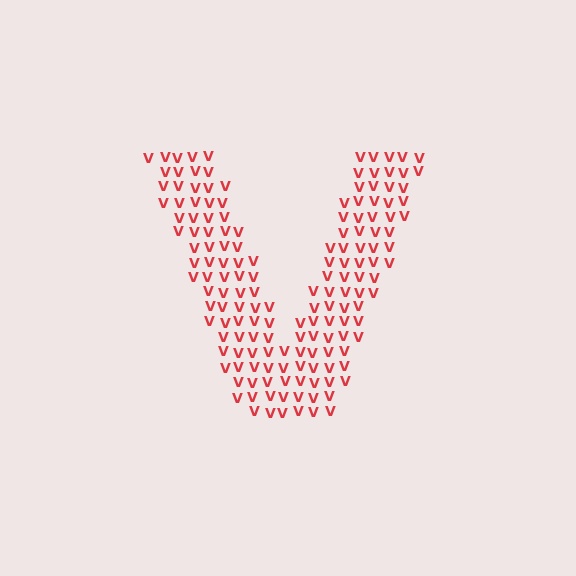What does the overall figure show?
The overall figure shows the letter V.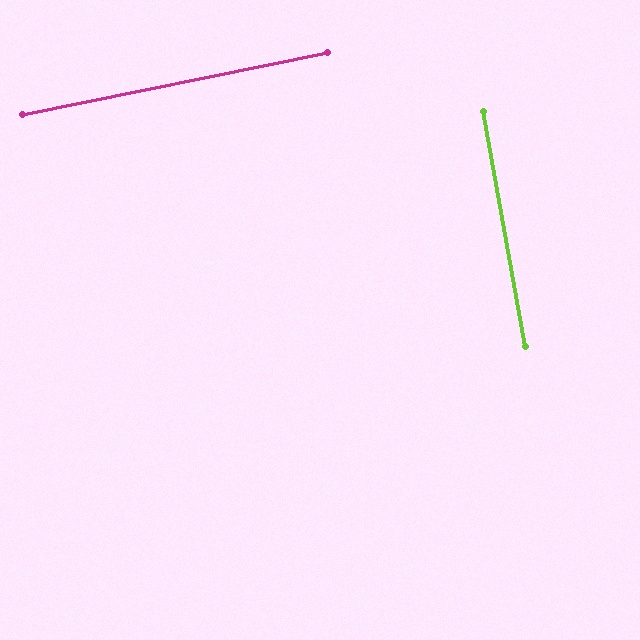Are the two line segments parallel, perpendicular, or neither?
Perpendicular — they meet at approximately 89°.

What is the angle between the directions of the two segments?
Approximately 89 degrees.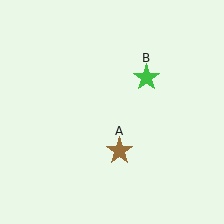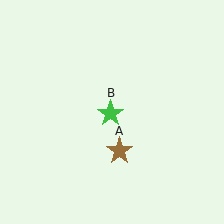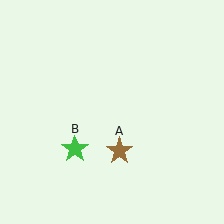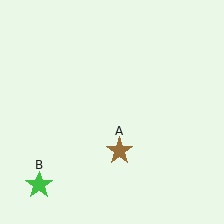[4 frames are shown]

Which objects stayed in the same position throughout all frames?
Brown star (object A) remained stationary.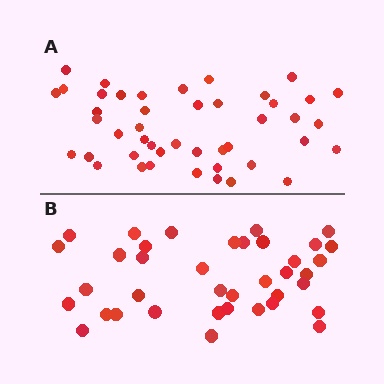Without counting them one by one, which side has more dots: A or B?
Region A (the top region) has more dots.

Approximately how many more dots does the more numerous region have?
Region A has roughly 8 or so more dots than region B.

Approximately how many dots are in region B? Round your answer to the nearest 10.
About 40 dots. (The exact count is 38, which rounds to 40.)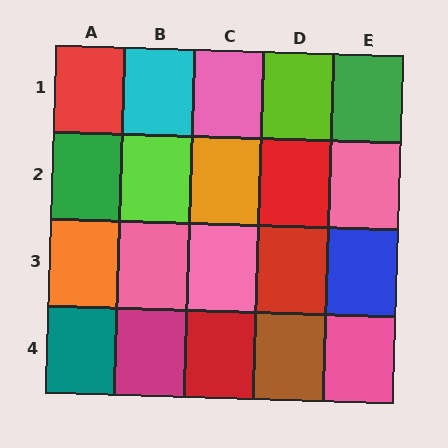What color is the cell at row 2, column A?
Green.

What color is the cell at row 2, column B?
Lime.